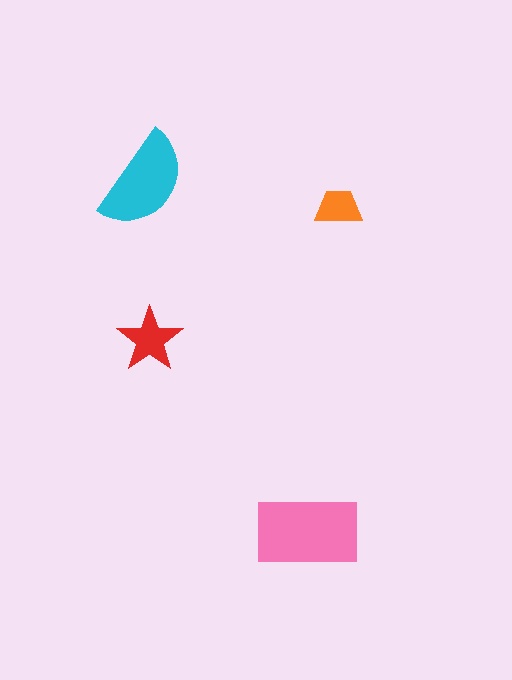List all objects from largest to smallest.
The pink rectangle, the cyan semicircle, the red star, the orange trapezoid.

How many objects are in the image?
There are 4 objects in the image.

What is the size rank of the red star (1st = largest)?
3rd.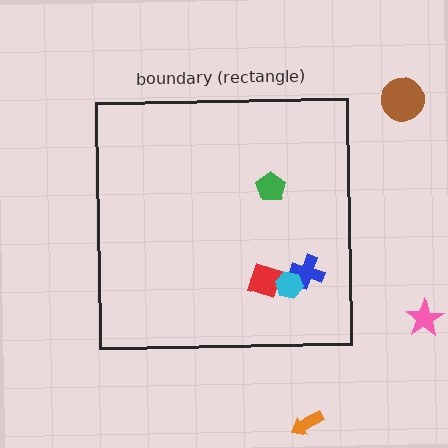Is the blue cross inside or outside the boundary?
Inside.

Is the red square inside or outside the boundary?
Inside.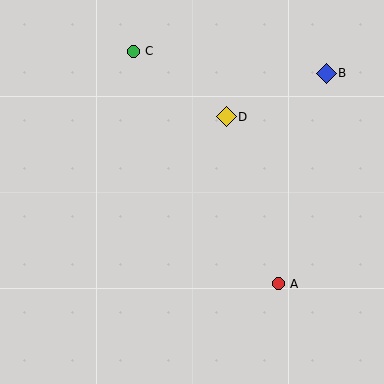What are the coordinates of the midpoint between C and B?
The midpoint between C and B is at (230, 62).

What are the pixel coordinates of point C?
Point C is at (133, 51).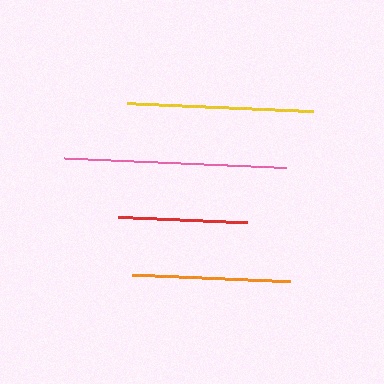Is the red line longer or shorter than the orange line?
The orange line is longer than the red line.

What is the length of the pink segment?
The pink segment is approximately 222 pixels long.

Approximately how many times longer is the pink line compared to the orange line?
The pink line is approximately 1.4 times the length of the orange line.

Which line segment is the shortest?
The red line is the shortest at approximately 128 pixels.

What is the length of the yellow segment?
The yellow segment is approximately 187 pixels long.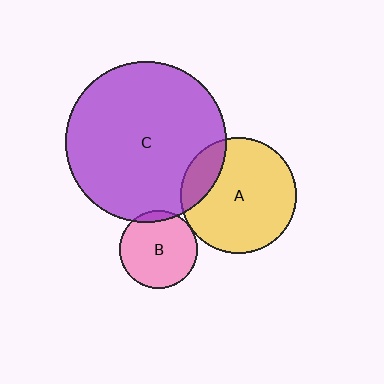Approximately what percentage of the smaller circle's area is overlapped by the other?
Approximately 20%.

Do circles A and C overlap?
Yes.